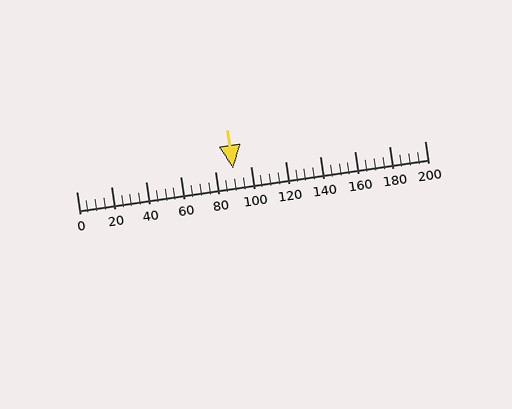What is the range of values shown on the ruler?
The ruler shows values from 0 to 200.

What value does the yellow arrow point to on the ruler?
The yellow arrow points to approximately 90.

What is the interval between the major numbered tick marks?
The major tick marks are spaced 20 units apart.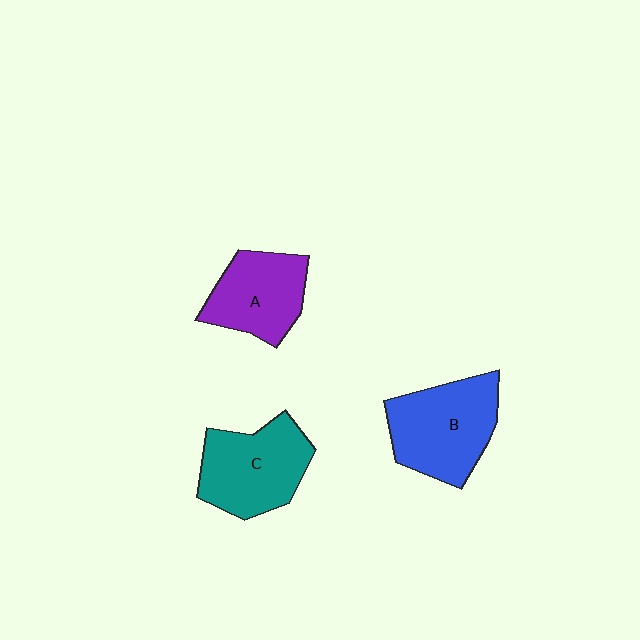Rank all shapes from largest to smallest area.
From largest to smallest: B (blue), C (teal), A (purple).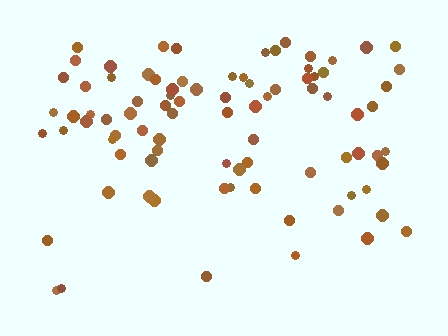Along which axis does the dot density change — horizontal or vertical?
Vertical.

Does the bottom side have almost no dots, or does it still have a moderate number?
Still a moderate number, just noticeably fewer than the top.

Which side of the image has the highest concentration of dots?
The top.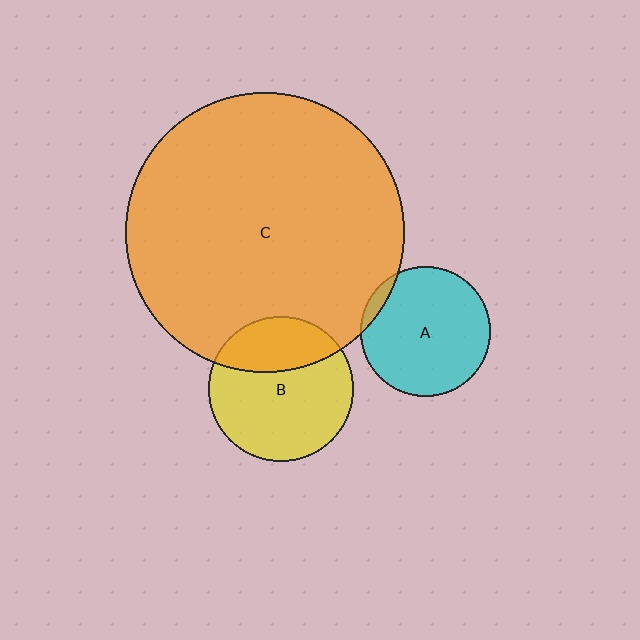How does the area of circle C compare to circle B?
Approximately 3.7 times.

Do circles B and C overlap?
Yes.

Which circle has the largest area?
Circle C (orange).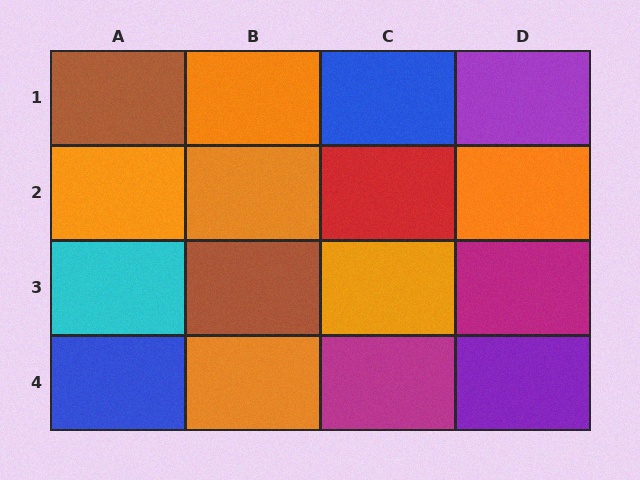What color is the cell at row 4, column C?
Magenta.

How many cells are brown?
2 cells are brown.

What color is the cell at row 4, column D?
Purple.